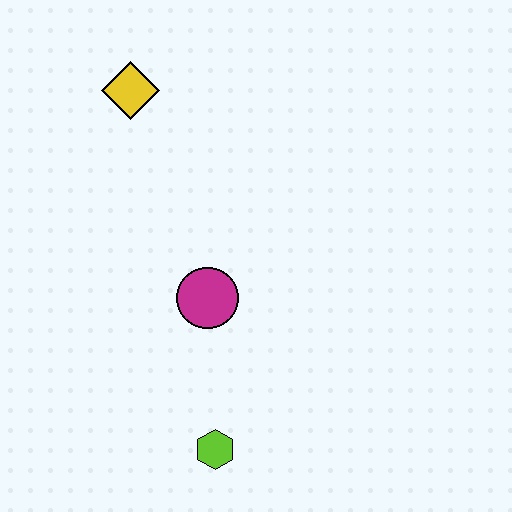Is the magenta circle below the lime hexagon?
No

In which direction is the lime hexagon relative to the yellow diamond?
The lime hexagon is below the yellow diamond.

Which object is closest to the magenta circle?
The lime hexagon is closest to the magenta circle.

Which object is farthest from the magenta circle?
The yellow diamond is farthest from the magenta circle.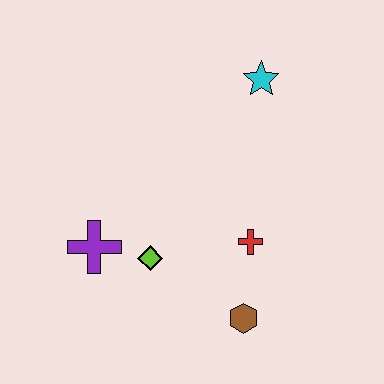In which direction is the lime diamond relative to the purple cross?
The lime diamond is to the right of the purple cross.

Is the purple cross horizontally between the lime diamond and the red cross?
No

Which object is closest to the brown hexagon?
The red cross is closest to the brown hexagon.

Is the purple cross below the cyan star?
Yes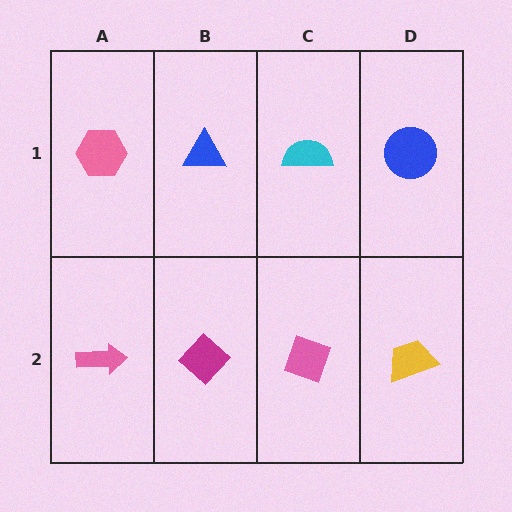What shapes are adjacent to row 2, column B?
A blue triangle (row 1, column B), a pink arrow (row 2, column A), a pink diamond (row 2, column C).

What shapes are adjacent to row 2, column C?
A cyan semicircle (row 1, column C), a magenta diamond (row 2, column B), a yellow trapezoid (row 2, column D).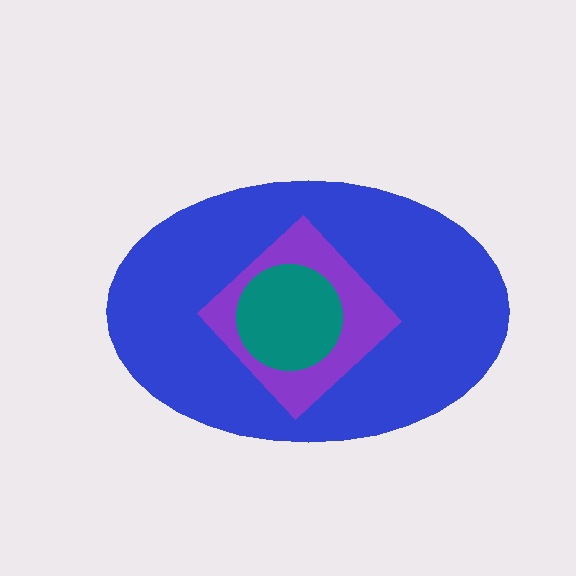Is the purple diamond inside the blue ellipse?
Yes.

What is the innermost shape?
The teal circle.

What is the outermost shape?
The blue ellipse.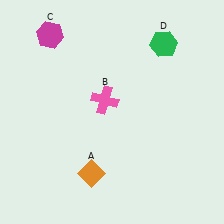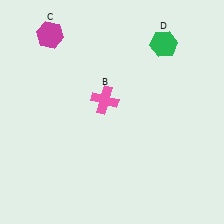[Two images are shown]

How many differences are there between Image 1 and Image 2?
There is 1 difference between the two images.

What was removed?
The orange diamond (A) was removed in Image 2.